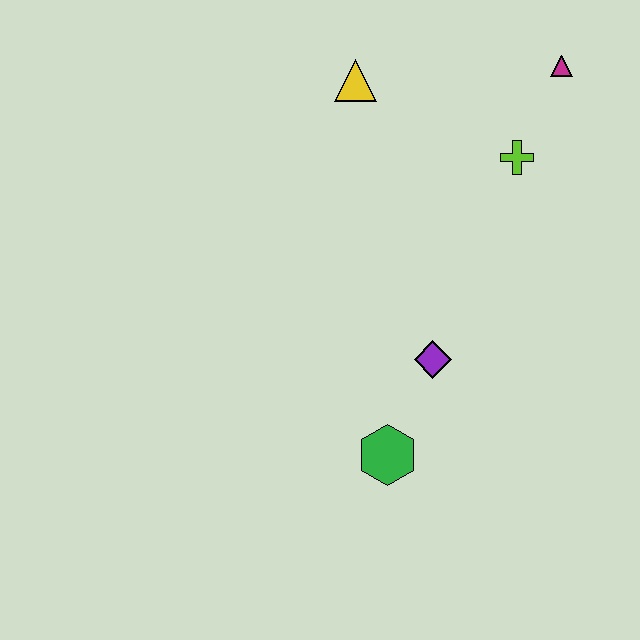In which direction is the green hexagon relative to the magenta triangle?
The green hexagon is below the magenta triangle.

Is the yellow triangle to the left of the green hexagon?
Yes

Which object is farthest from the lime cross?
The green hexagon is farthest from the lime cross.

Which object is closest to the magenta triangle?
The lime cross is closest to the magenta triangle.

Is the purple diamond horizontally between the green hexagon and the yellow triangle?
No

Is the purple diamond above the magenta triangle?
No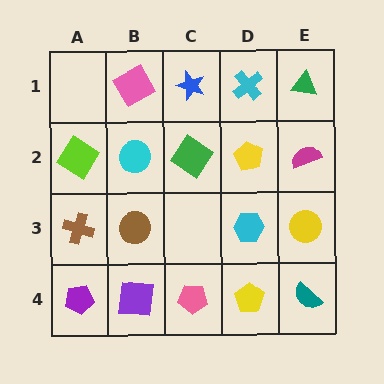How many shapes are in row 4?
5 shapes.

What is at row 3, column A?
A brown cross.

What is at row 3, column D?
A cyan hexagon.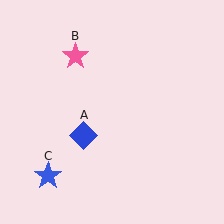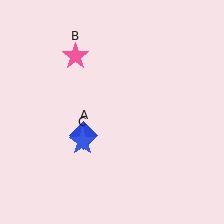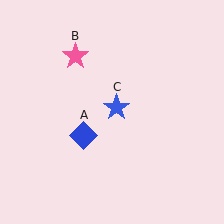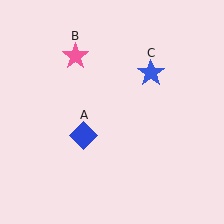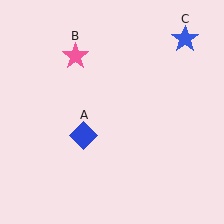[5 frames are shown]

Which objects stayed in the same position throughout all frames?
Blue diamond (object A) and pink star (object B) remained stationary.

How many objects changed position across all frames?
1 object changed position: blue star (object C).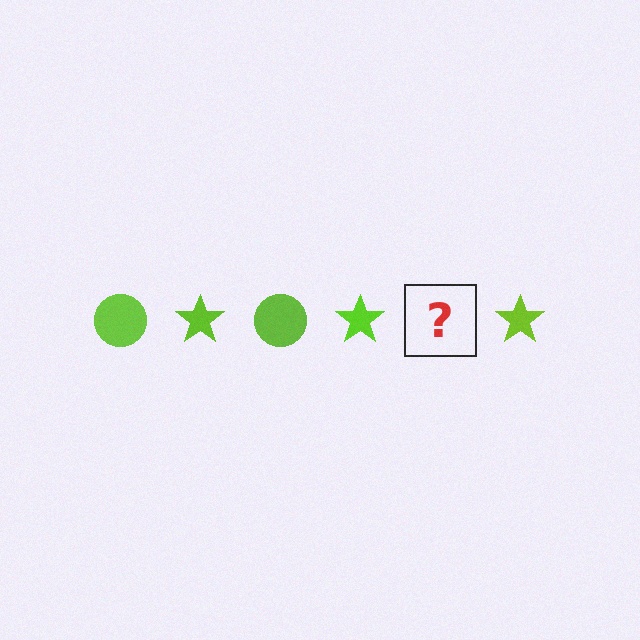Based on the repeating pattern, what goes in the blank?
The blank should be a lime circle.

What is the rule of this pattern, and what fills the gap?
The rule is that the pattern cycles through circle, star shapes in lime. The gap should be filled with a lime circle.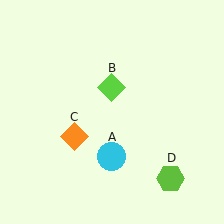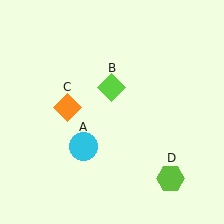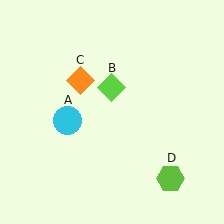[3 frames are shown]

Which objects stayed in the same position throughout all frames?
Lime diamond (object B) and lime hexagon (object D) remained stationary.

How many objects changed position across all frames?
2 objects changed position: cyan circle (object A), orange diamond (object C).